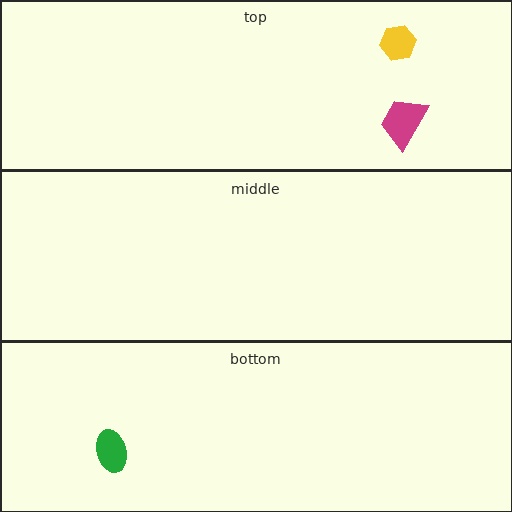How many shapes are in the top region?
2.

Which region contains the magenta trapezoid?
The top region.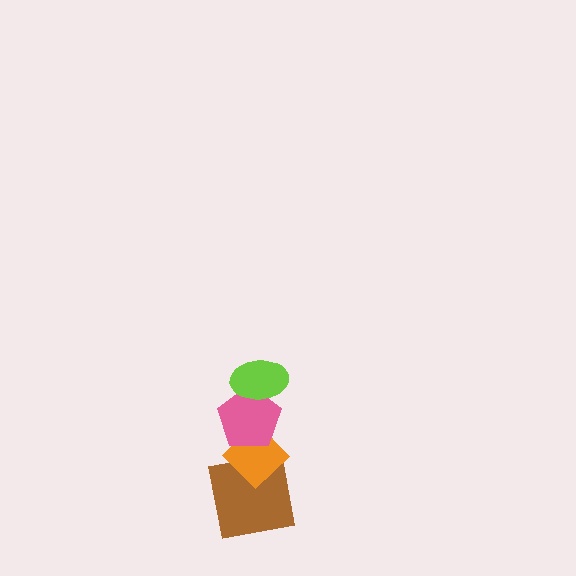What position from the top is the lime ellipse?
The lime ellipse is 1st from the top.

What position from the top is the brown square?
The brown square is 4th from the top.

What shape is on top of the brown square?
The orange diamond is on top of the brown square.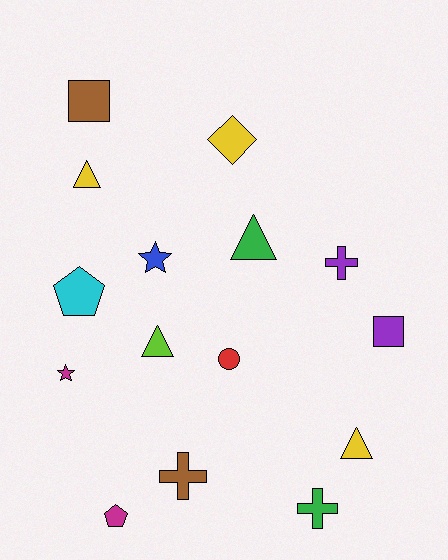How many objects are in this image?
There are 15 objects.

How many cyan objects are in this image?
There is 1 cyan object.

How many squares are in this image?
There are 2 squares.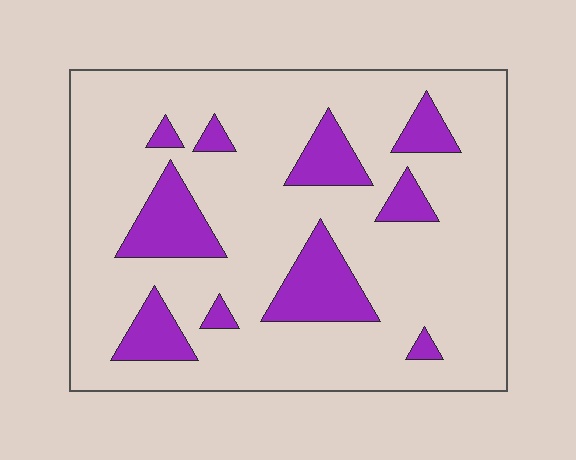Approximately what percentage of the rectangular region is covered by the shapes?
Approximately 20%.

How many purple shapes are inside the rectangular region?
10.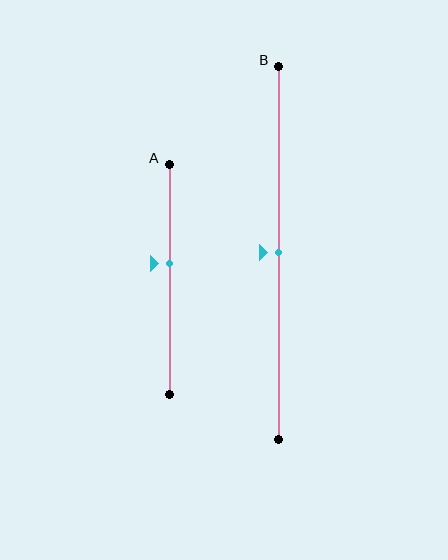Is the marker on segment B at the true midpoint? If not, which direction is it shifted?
Yes, the marker on segment B is at the true midpoint.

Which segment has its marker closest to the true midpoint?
Segment B has its marker closest to the true midpoint.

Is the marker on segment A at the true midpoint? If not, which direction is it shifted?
No, the marker on segment A is shifted upward by about 7% of the segment length.